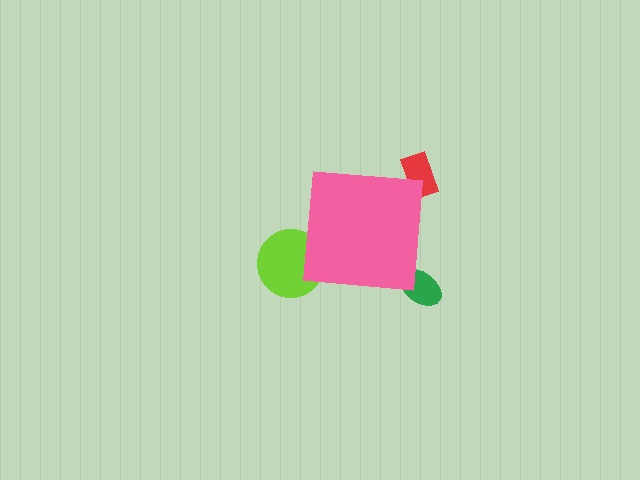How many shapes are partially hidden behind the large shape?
3 shapes are partially hidden.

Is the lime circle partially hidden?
Yes, the lime circle is partially hidden behind the pink square.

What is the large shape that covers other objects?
A pink square.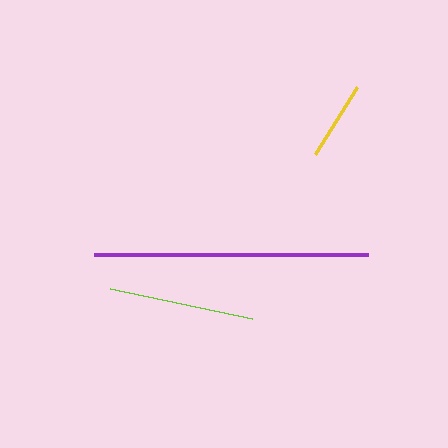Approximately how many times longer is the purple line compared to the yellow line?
The purple line is approximately 3.5 times the length of the yellow line.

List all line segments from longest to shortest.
From longest to shortest: purple, lime, yellow.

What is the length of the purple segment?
The purple segment is approximately 274 pixels long.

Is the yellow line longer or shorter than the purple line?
The purple line is longer than the yellow line.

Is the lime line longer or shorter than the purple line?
The purple line is longer than the lime line.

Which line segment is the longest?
The purple line is the longest at approximately 274 pixels.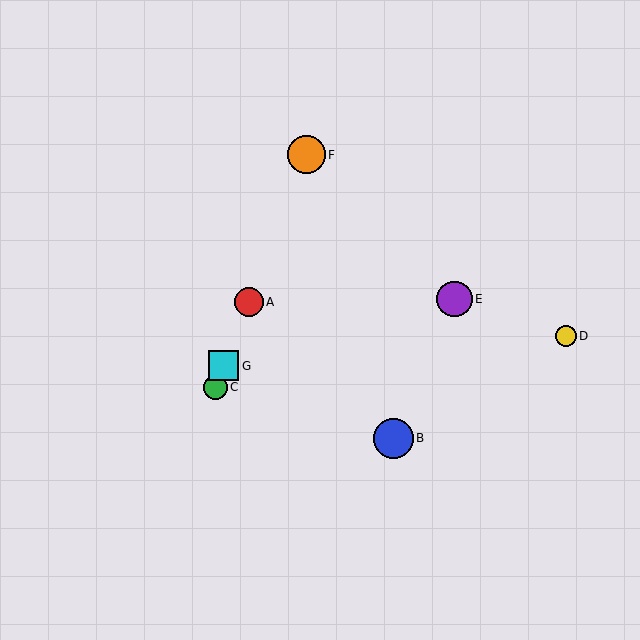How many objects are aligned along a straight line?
4 objects (A, C, F, G) are aligned along a straight line.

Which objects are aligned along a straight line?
Objects A, C, F, G are aligned along a straight line.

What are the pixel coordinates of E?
Object E is at (454, 299).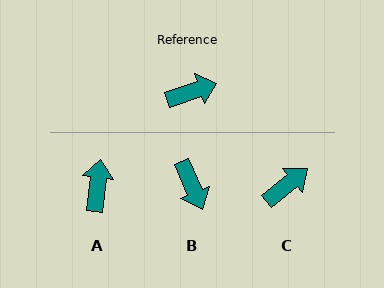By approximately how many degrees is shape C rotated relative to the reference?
Approximately 20 degrees counter-clockwise.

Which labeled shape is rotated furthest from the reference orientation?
B, about 85 degrees away.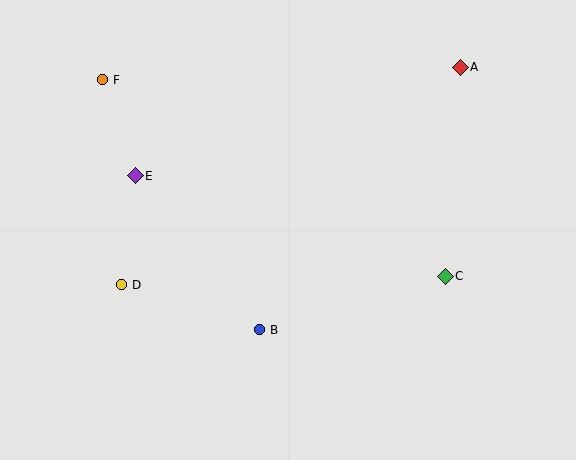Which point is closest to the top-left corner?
Point F is closest to the top-left corner.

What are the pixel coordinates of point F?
Point F is at (103, 80).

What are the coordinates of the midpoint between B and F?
The midpoint between B and F is at (181, 205).